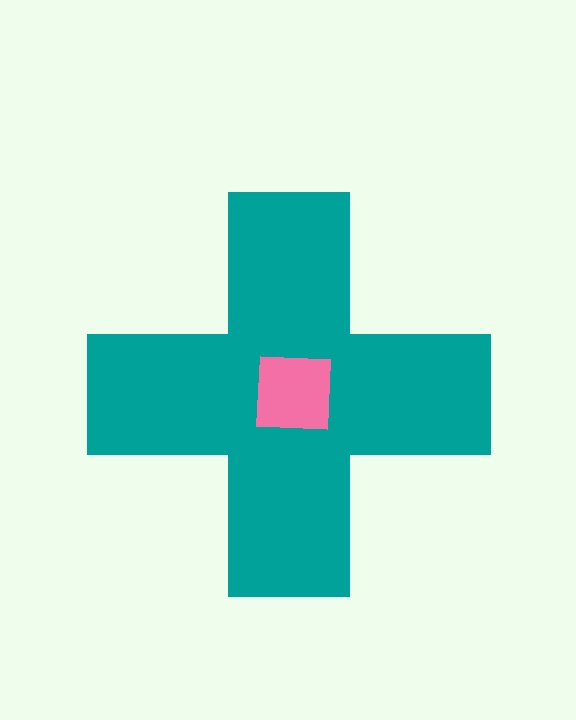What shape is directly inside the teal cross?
The pink square.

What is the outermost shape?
The teal cross.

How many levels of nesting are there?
2.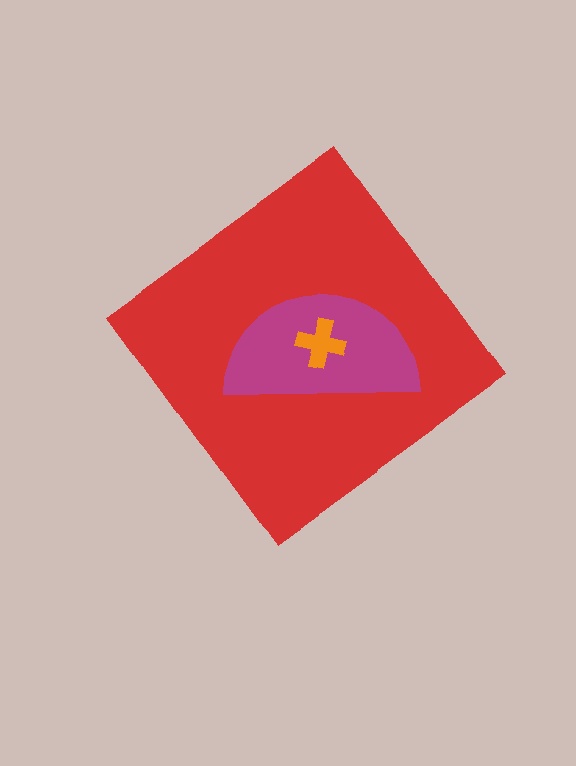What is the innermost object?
The orange cross.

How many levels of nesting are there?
3.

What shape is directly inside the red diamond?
The magenta semicircle.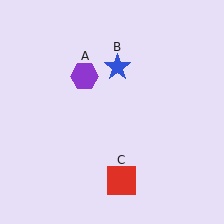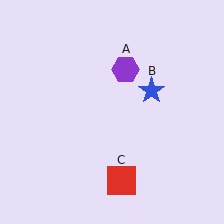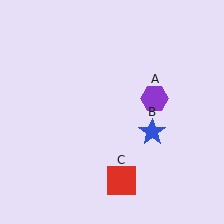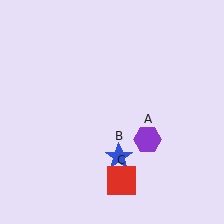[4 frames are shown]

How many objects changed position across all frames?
2 objects changed position: purple hexagon (object A), blue star (object B).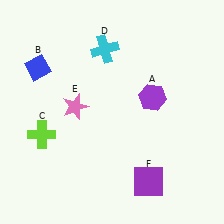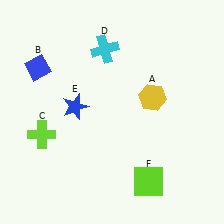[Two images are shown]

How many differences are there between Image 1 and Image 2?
There are 3 differences between the two images.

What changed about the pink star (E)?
In Image 1, E is pink. In Image 2, it changed to blue.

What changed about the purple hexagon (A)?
In Image 1, A is purple. In Image 2, it changed to yellow.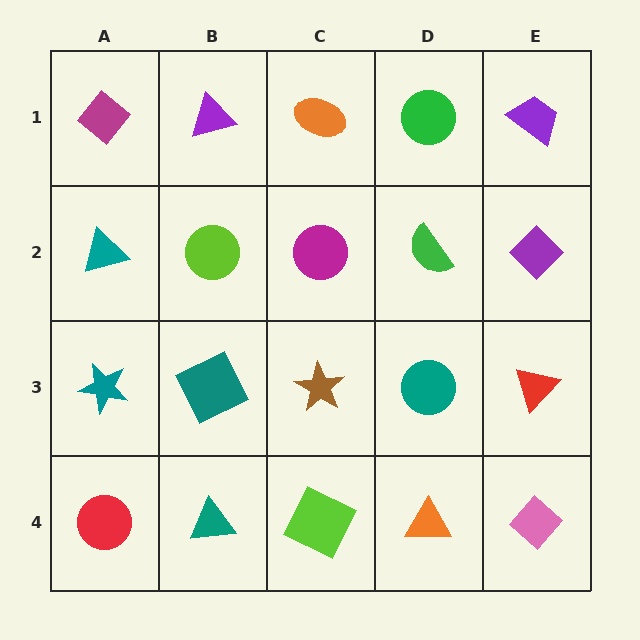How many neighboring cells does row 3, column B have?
4.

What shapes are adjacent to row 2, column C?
An orange ellipse (row 1, column C), a brown star (row 3, column C), a lime circle (row 2, column B), a green semicircle (row 2, column D).